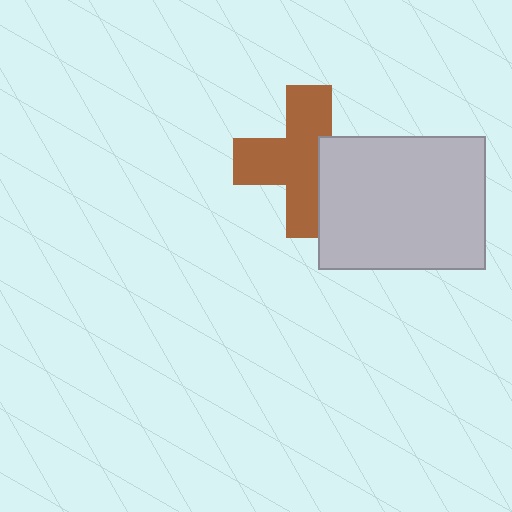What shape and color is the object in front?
The object in front is a light gray rectangle.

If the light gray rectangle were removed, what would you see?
You would see the complete brown cross.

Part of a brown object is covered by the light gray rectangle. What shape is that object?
It is a cross.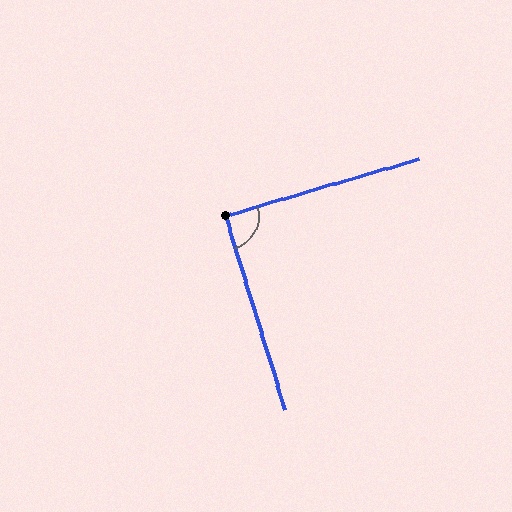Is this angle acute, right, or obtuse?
It is approximately a right angle.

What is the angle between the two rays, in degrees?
Approximately 90 degrees.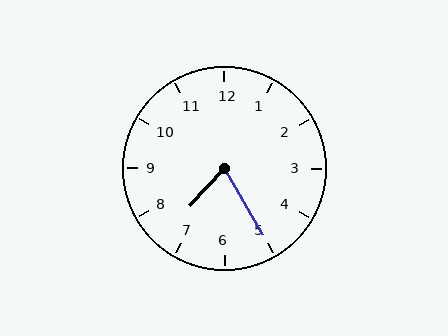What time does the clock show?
7:25.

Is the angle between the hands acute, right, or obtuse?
It is acute.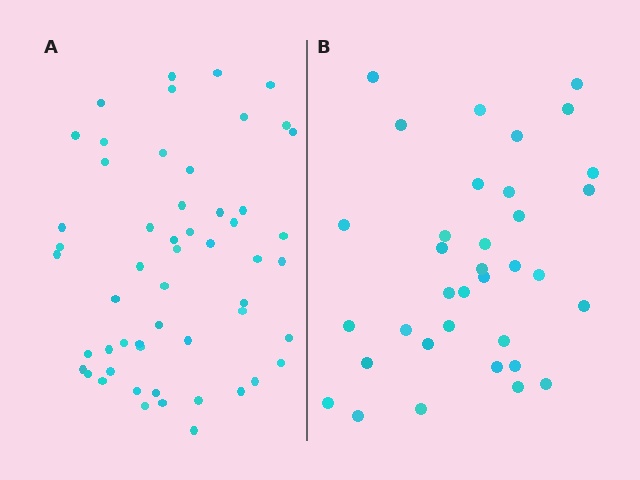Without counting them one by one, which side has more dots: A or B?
Region A (the left region) has more dots.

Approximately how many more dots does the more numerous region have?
Region A has approximately 20 more dots than region B.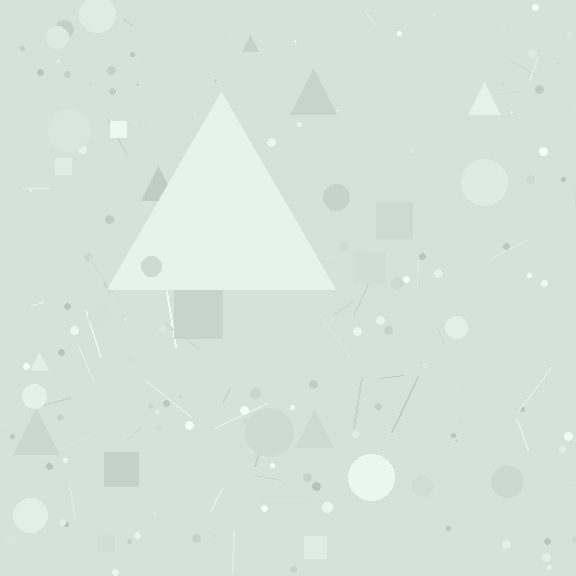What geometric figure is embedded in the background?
A triangle is embedded in the background.